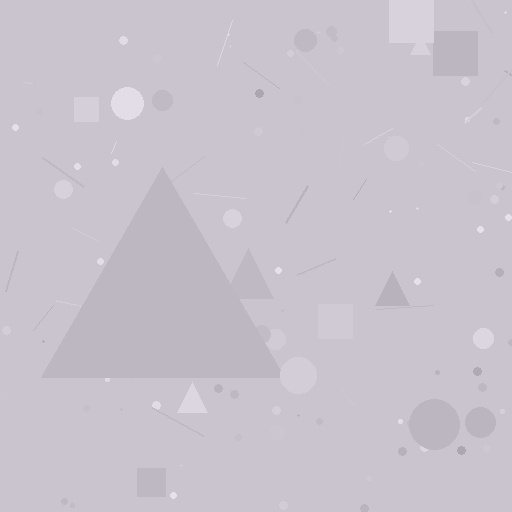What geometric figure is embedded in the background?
A triangle is embedded in the background.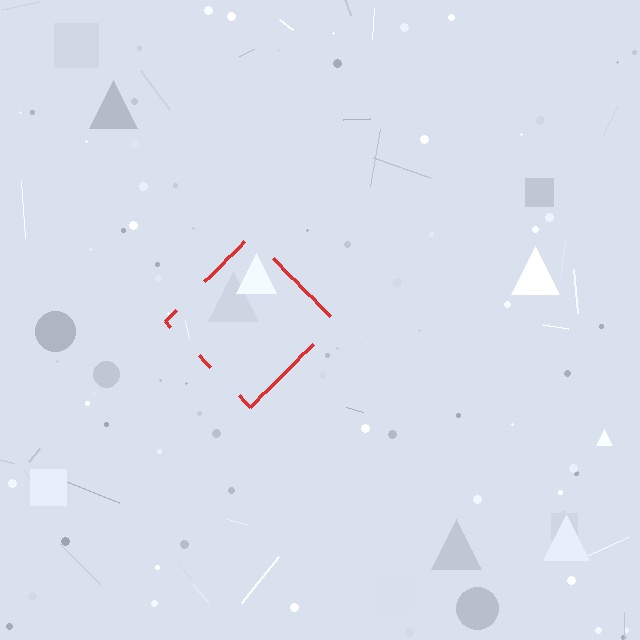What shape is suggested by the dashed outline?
The dashed outline suggests a diamond.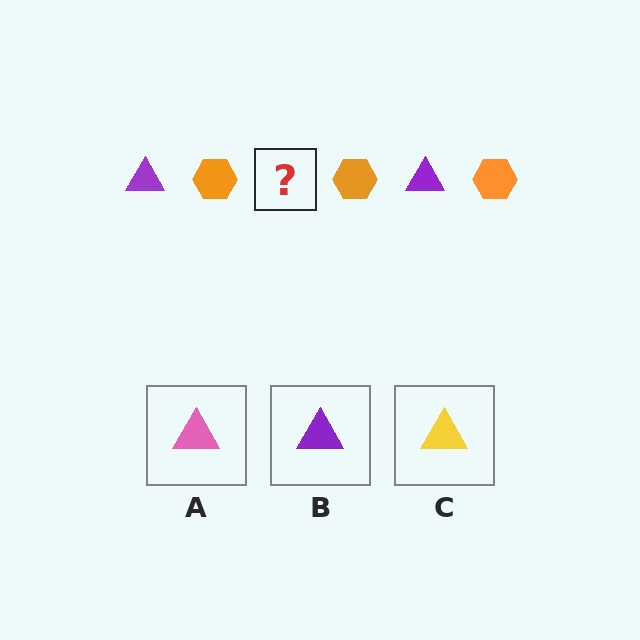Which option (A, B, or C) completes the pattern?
B.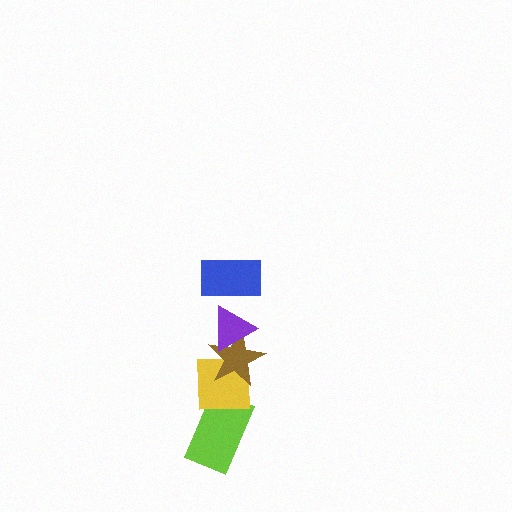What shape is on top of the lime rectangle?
The yellow square is on top of the lime rectangle.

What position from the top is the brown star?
The brown star is 3rd from the top.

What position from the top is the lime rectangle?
The lime rectangle is 5th from the top.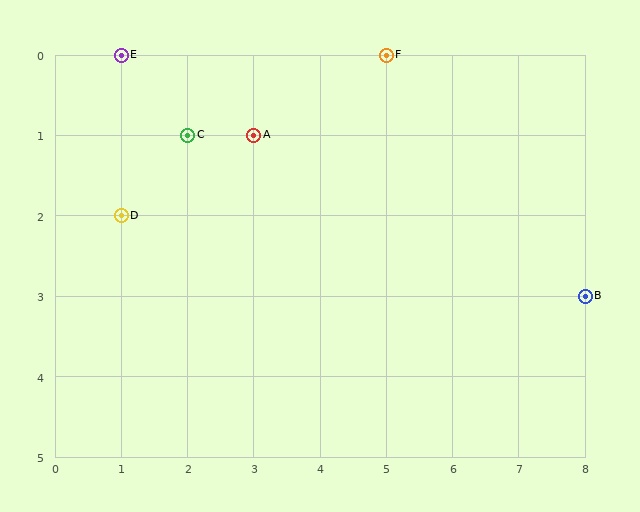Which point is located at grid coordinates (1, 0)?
Point E is at (1, 0).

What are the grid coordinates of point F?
Point F is at grid coordinates (5, 0).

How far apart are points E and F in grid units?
Points E and F are 4 columns apart.